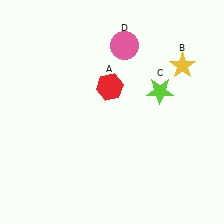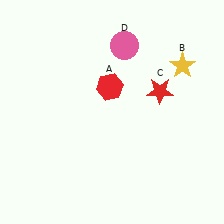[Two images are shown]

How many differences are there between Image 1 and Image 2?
There is 1 difference between the two images.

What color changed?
The star (C) changed from lime in Image 1 to red in Image 2.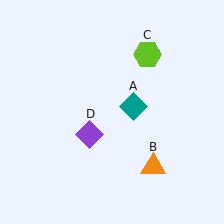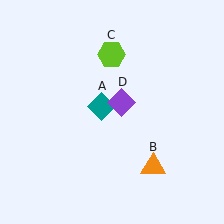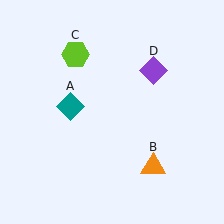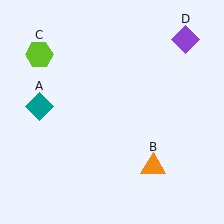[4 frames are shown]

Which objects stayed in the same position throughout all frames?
Orange triangle (object B) remained stationary.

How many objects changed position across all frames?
3 objects changed position: teal diamond (object A), lime hexagon (object C), purple diamond (object D).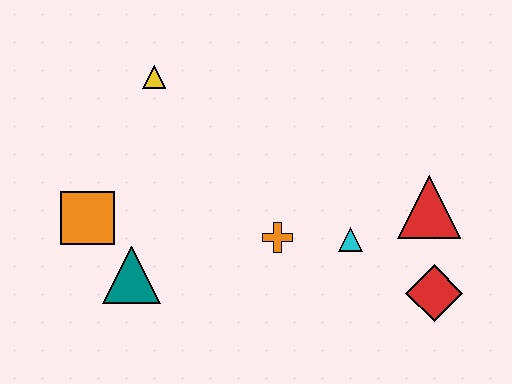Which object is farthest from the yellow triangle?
The red diamond is farthest from the yellow triangle.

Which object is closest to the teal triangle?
The orange square is closest to the teal triangle.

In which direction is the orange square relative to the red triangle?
The orange square is to the left of the red triangle.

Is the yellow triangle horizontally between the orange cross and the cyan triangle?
No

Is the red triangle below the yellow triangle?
Yes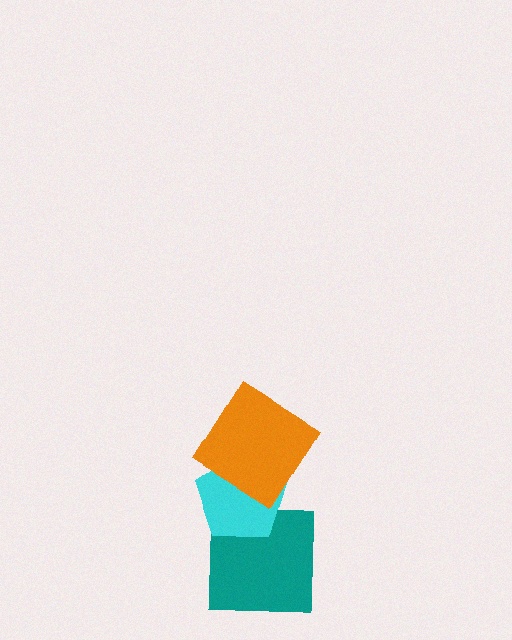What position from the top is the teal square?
The teal square is 3rd from the top.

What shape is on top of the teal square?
The cyan pentagon is on top of the teal square.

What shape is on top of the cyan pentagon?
The orange diamond is on top of the cyan pentagon.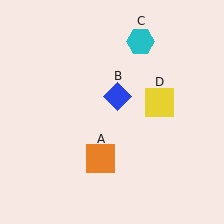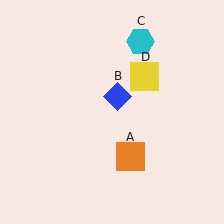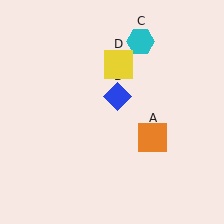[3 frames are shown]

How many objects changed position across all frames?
2 objects changed position: orange square (object A), yellow square (object D).